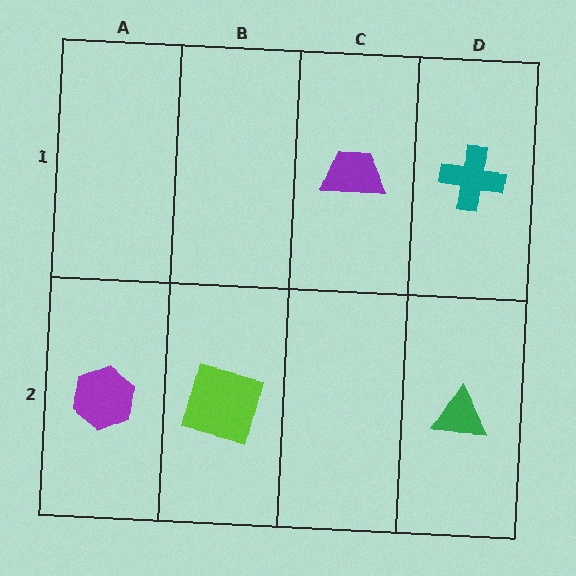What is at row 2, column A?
A purple hexagon.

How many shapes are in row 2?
3 shapes.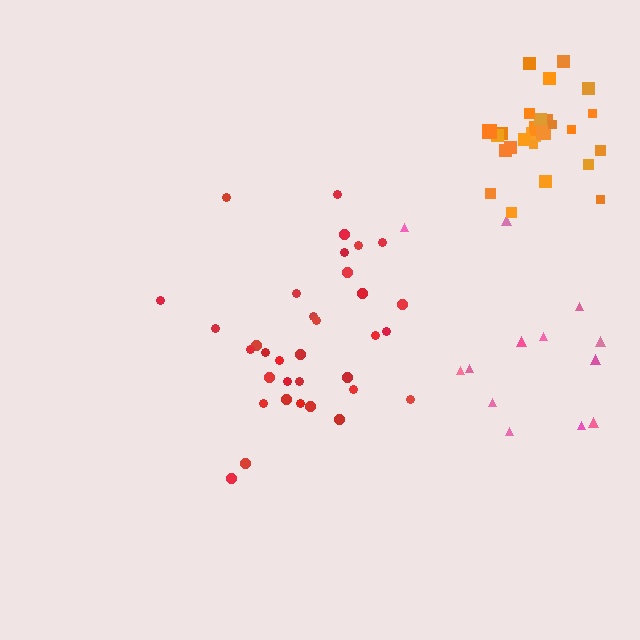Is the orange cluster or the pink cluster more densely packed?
Orange.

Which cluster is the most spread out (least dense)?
Pink.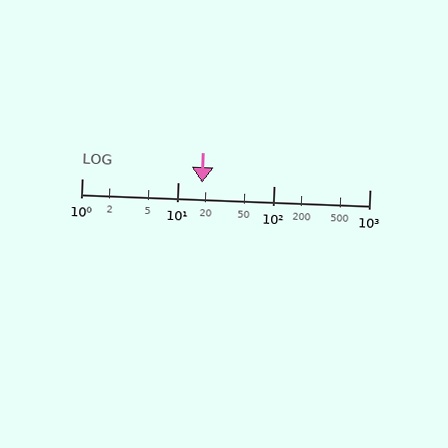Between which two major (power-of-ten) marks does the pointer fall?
The pointer is between 10 and 100.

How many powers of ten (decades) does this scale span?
The scale spans 3 decades, from 1 to 1000.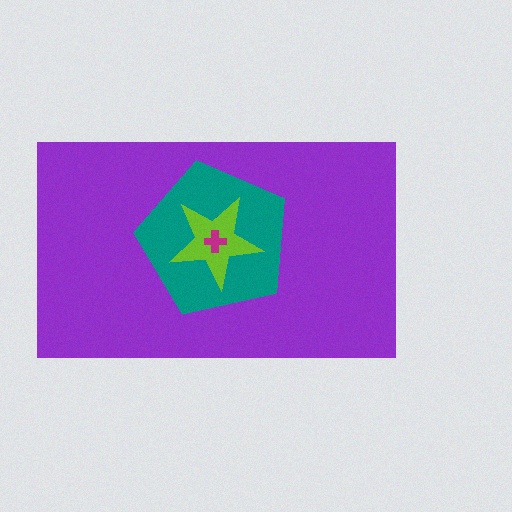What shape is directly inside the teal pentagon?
The lime star.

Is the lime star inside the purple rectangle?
Yes.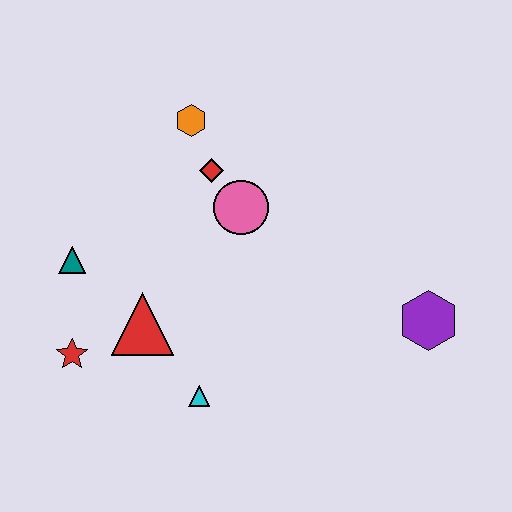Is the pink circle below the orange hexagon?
Yes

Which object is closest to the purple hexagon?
The pink circle is closest to the purple hexagon.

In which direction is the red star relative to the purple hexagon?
The red star is to the left of the purple hexagon.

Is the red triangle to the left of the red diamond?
Yes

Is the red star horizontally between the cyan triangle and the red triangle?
No